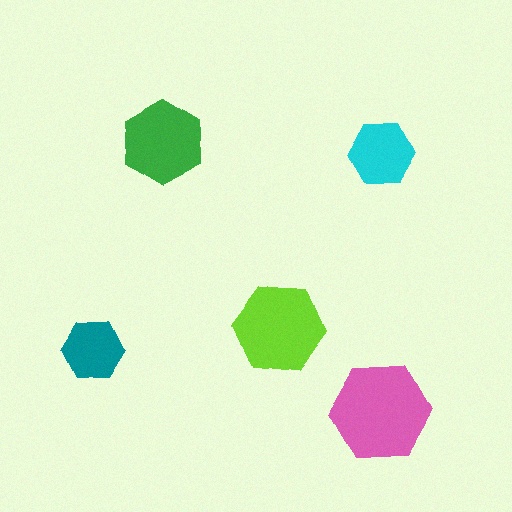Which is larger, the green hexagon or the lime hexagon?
The lime one.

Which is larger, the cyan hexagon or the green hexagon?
The green one.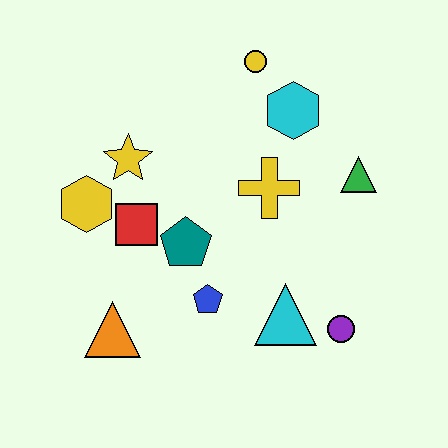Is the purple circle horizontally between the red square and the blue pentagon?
No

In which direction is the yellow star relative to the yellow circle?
The yellow star is to the left of the yellow circle.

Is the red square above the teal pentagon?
Yes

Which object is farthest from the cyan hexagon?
The orange triangle is farthest from the cyan hexagon.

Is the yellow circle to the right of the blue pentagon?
Yes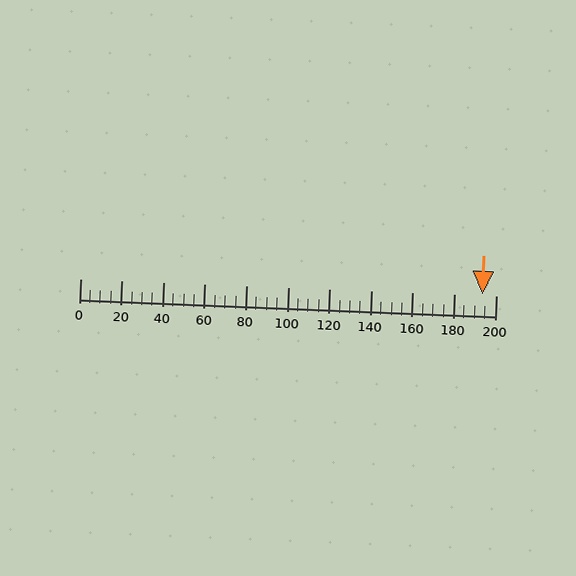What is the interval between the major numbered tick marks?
The major tick marks are spaced 20 units apart.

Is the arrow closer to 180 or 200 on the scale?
The arrow is closer to 200.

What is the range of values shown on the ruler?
The ruler shows values from 0 to 200.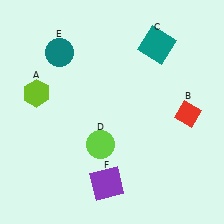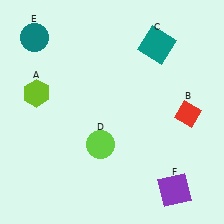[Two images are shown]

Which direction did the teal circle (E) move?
The teal circle (E) moved left.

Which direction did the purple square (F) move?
The purple square (F) moved right.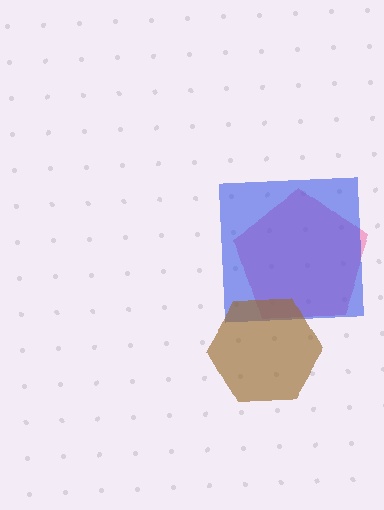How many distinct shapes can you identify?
There are 3 distinct shapes: a pink pentagon, a blue square, a brown hexagon.